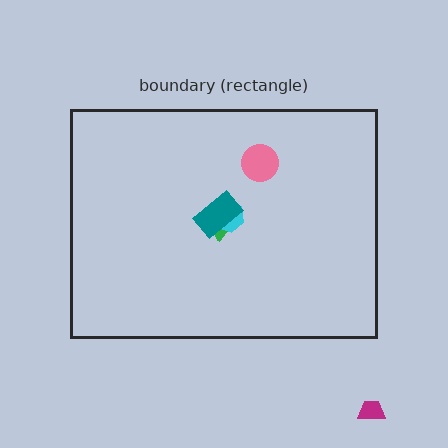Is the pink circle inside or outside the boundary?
Inside.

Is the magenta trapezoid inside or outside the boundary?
Outside.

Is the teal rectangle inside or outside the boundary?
Inside.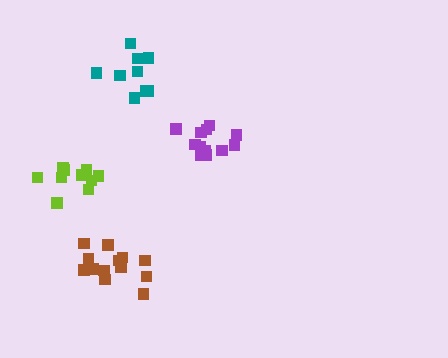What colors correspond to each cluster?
The clusters are colored: lime, brown, purple, teal.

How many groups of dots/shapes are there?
There are 4 groups.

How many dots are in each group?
Group 1: 10 dots, Group 2: 14 dots, Group 3: 13 dots, Group 4: 9 dots (46 total).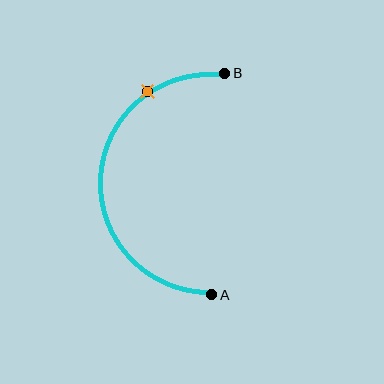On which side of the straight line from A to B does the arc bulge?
The arc bulges to the left of the straight line connecting A and B.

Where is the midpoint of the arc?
The arc midpoint is the point on the curve farthest from the straight line joining A and B. It sits to the left of that line.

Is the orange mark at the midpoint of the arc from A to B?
No. The orange mark lies on the arc but is closer to endpoint B. The arc midpoint would be at the point on the curve equidistant along the arc from both A and B.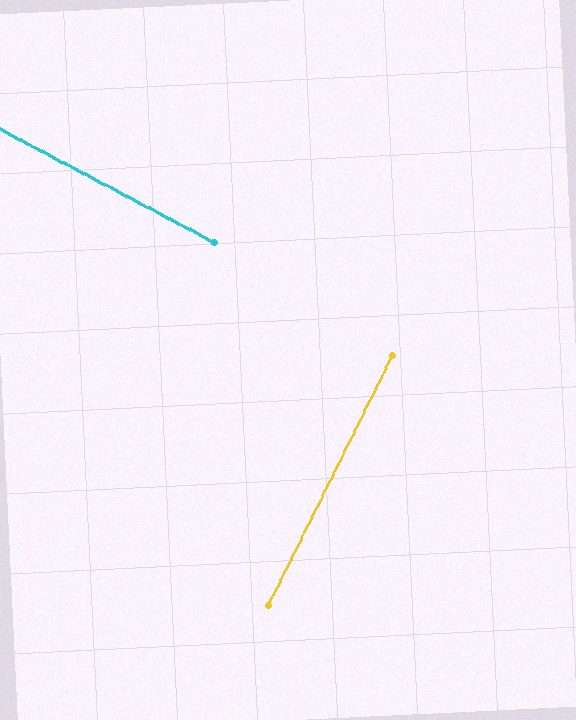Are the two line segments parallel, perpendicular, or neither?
Perpendicular — they meet at approximately 89°.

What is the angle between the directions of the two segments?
Approximately 89 degrees.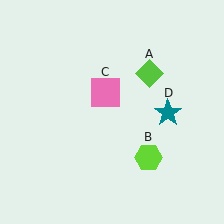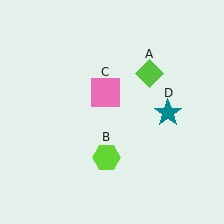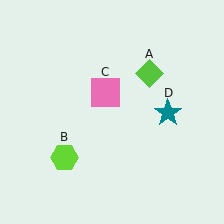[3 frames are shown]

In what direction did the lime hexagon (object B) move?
The lime hexagon (object B) moved left.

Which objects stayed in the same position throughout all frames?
Lime diamond (object A) and pink square (object C) and teal star (object D) remained stationary.